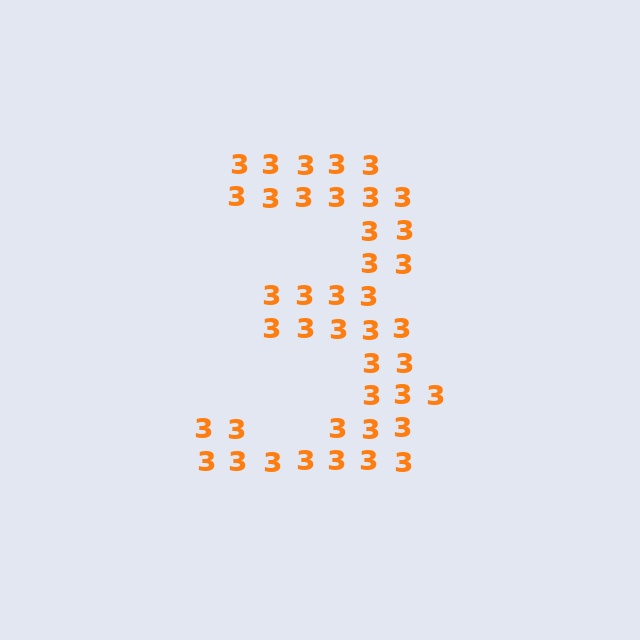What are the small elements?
The small elements are digit 3's.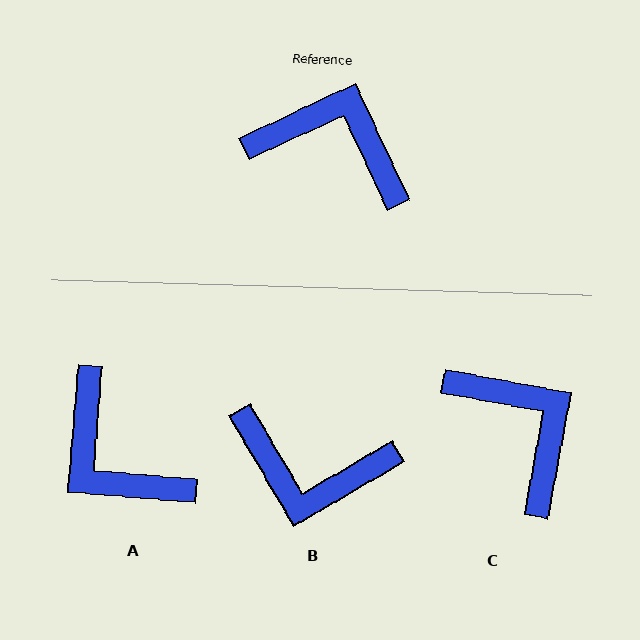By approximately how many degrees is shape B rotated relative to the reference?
Approximately 175 degrees clockwise.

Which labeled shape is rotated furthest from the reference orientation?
B, about 175 degrees away.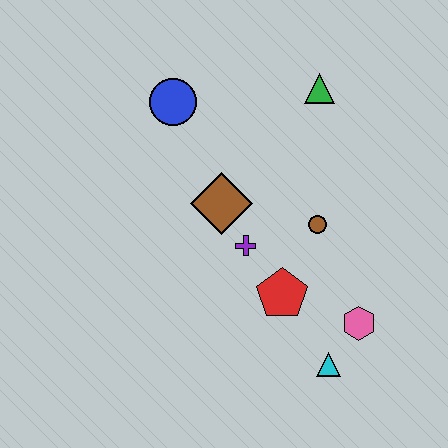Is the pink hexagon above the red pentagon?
No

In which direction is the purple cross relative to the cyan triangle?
The purple cross is above the cyan triangle.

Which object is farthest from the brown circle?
The blue circle is farthest from the brown circle.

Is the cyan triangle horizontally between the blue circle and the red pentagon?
No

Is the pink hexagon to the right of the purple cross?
Yes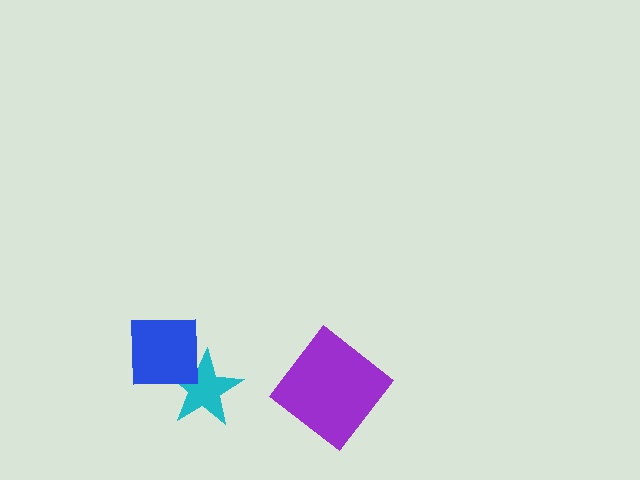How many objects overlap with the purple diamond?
0 objects overlap with the purple diamond.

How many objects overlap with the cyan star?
1 object overlaps with the cyan star.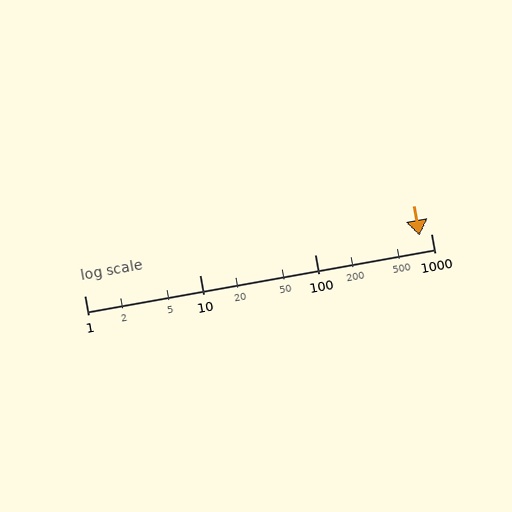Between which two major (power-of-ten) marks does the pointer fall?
The pointer is between 100 and 1000.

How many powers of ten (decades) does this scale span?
The scale spans 3 decades, from 1 to 1000.